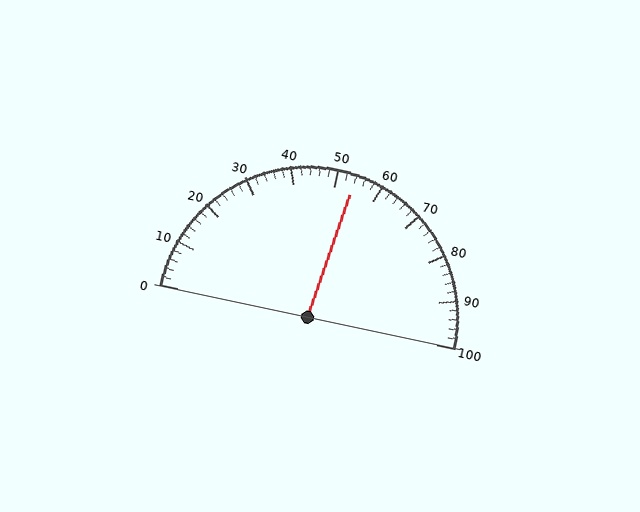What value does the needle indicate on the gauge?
The needle indicates approximately 54.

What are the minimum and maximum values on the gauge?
The gauge ranges from 0 to 100.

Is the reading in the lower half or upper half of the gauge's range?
The reading is in the upper half of the range (0 to 100).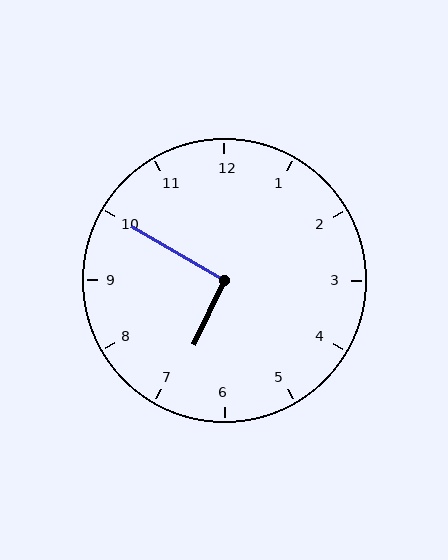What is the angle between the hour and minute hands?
Approximately 95 degrees.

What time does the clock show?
6:50.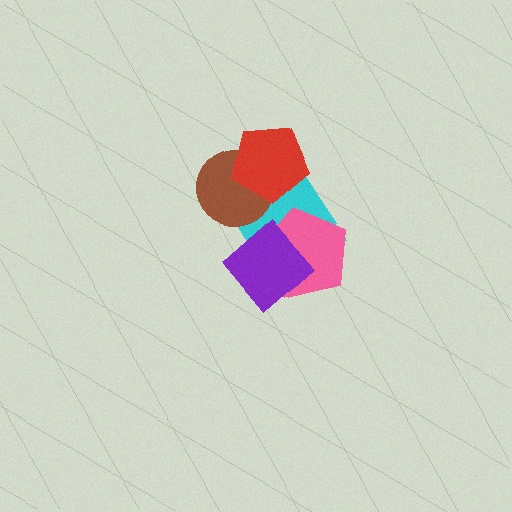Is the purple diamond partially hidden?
No, no other shape covers it.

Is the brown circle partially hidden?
Yes, it is partially covered by another shape.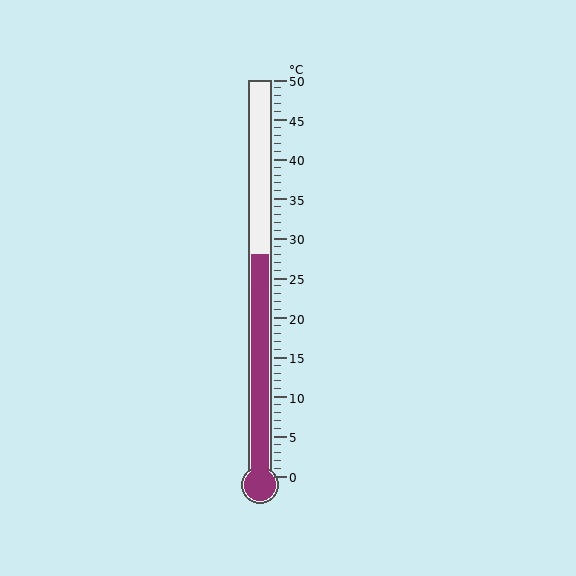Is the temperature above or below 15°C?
The temperature is above 15°C.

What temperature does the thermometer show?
The thermometer shows approximately 28°C.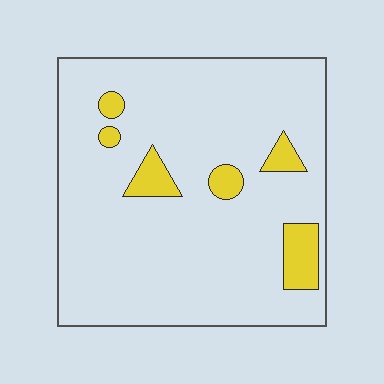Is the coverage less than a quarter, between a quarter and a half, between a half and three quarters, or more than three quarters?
Less than a quarter.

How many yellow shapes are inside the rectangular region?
6.